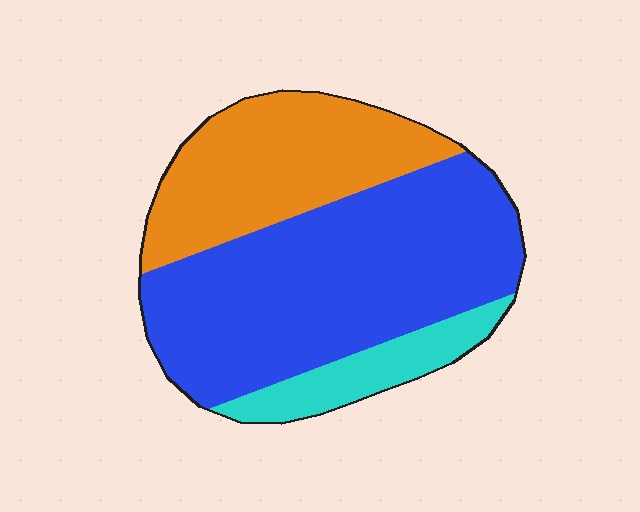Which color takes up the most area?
Blue, at roughly 55%.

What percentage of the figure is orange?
Orange covers 31% of the figure.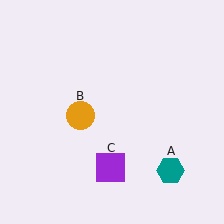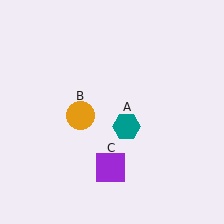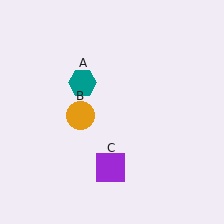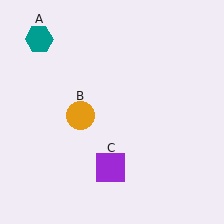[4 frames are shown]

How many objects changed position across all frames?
1 object changed position: teal hexagon (object A).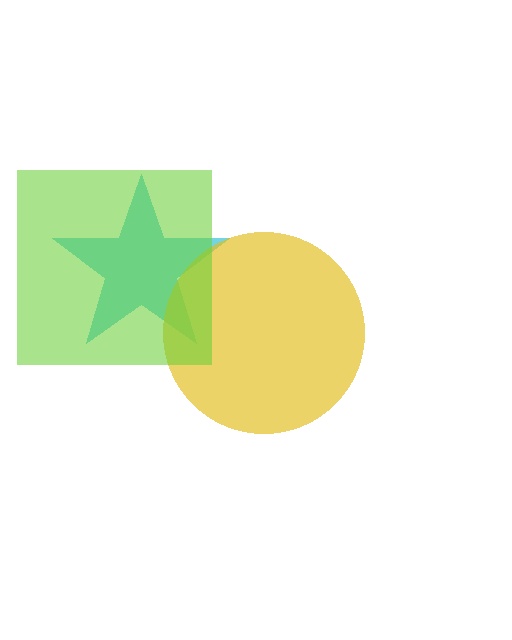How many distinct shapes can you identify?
There are 3 distinct shapes: a cyan star, a yellow circle, a lime square.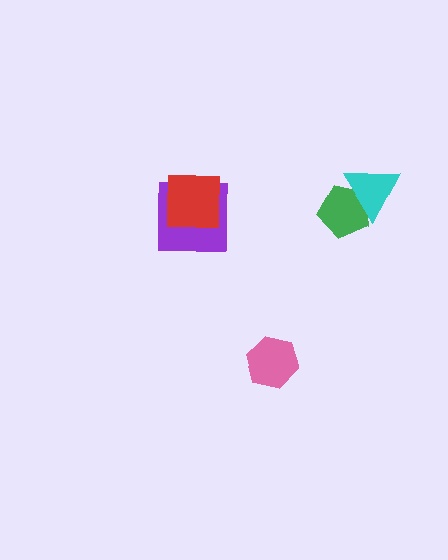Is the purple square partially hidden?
Yes, it is partially covered by another shape.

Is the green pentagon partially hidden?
Yes, it is partially covered by another shape.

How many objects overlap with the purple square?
1 object overlaps with the purple square.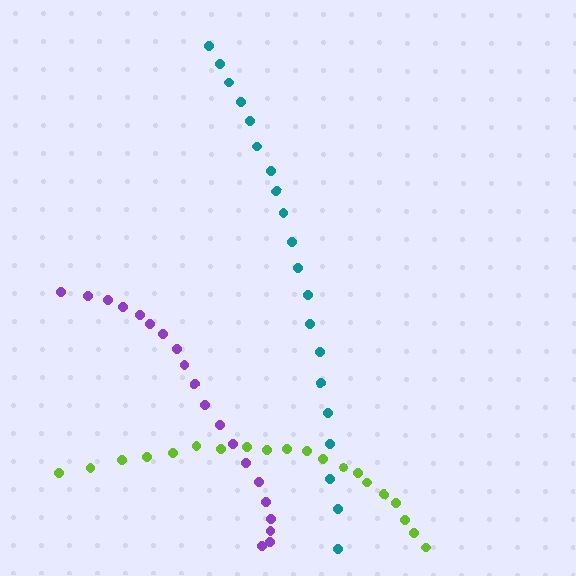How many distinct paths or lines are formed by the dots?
There are 3 distinct paths.